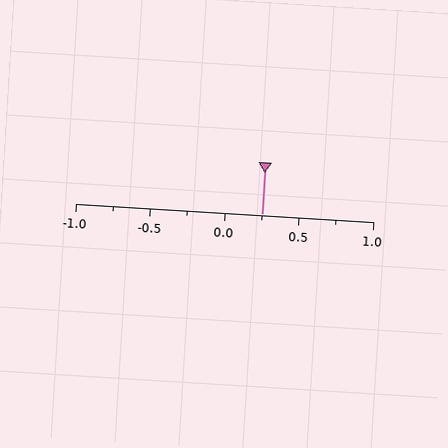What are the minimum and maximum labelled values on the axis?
The axis runs from -1.0 to 1.0.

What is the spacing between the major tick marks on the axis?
The major ticks are spaced 0.5 apart.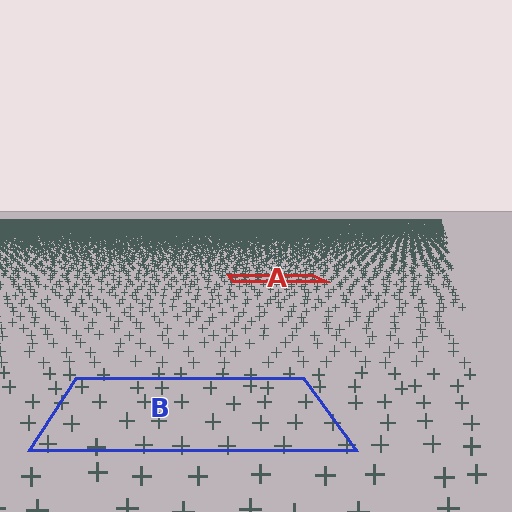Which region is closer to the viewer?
Region B is closer. The texture elements there are larger and more spread out.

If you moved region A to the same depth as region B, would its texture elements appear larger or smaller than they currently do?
They would appear larger. At a closer depth, the same texture elements are projected at a bigger on-screen size.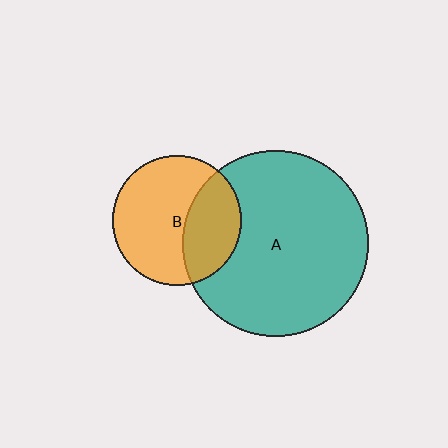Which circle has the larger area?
Circle A (teal).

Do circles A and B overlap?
Yes.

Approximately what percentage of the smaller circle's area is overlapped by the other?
Approximately 35%.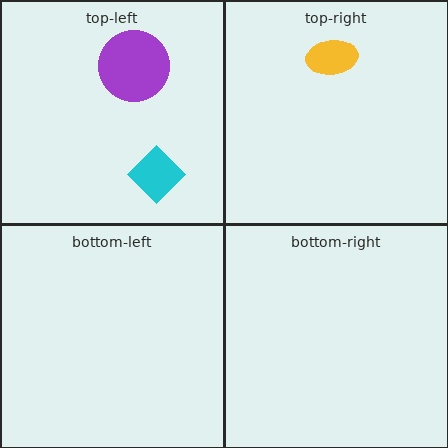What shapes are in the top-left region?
The cyan diamond, the purple circle.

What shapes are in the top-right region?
The yellow ellipse.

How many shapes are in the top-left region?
2.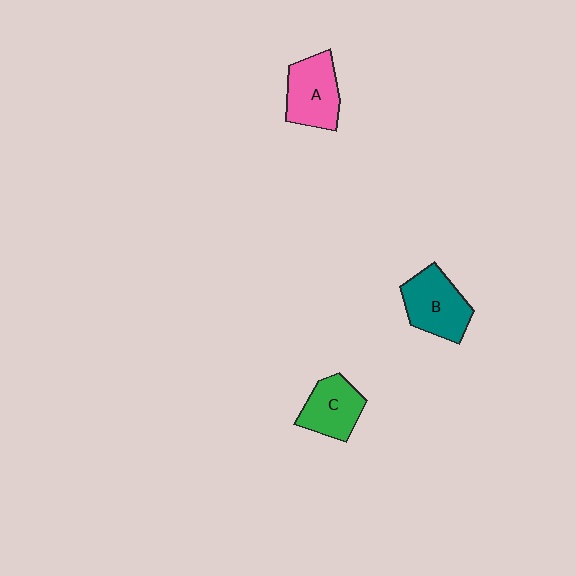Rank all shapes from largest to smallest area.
From largest to smallest: B (teal), A (pink), C (green).